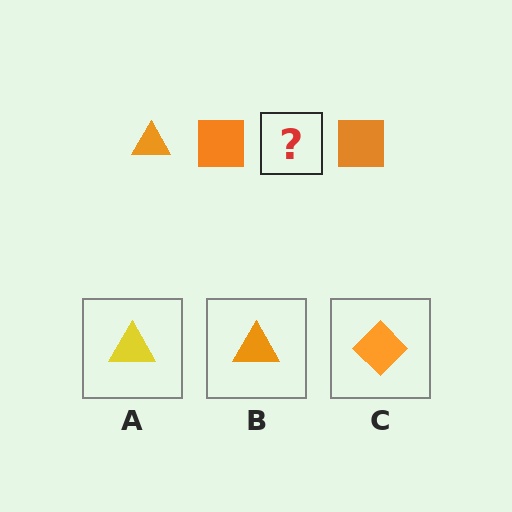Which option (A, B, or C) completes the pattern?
B.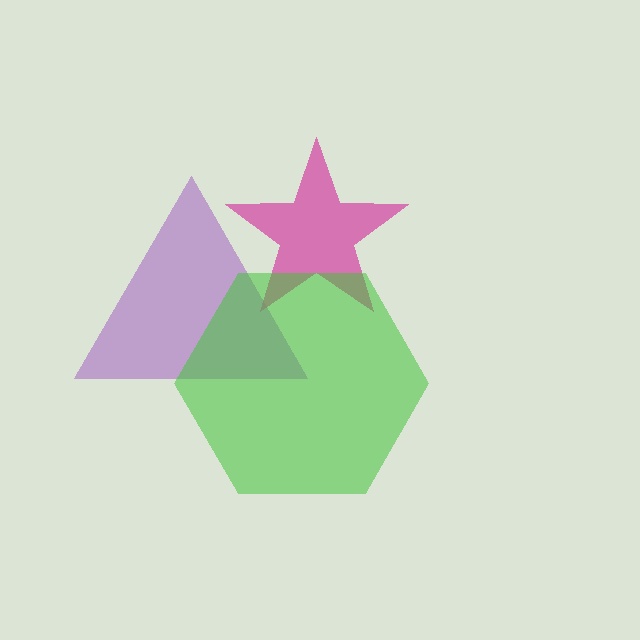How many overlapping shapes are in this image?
There are 3 overlapping shapes in the image.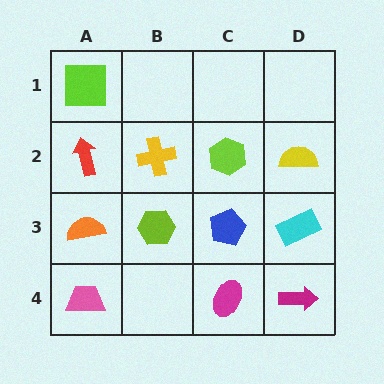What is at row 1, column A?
A lime square.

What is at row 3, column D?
A cyan rectangle.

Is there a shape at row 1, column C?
No, that cell is empty.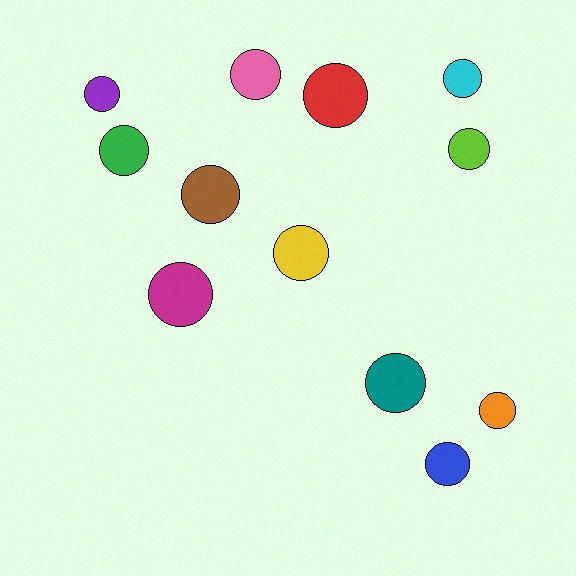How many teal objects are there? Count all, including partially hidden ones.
There is 1 teal object.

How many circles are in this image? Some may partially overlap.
There are 12 circles.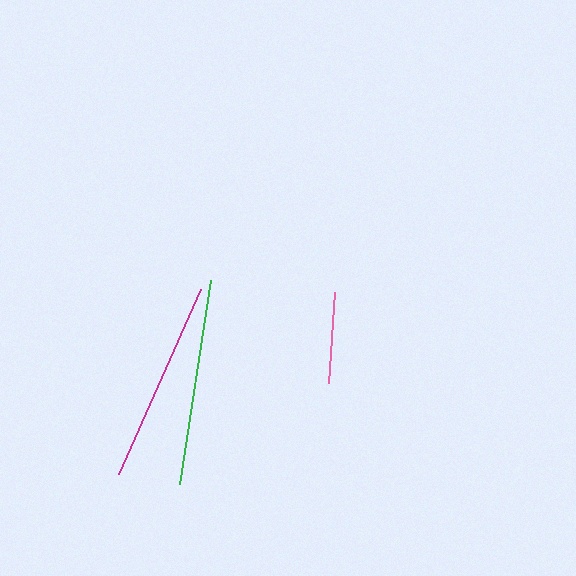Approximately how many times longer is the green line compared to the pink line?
The green line is approximately 2.2 times the length of the pink line.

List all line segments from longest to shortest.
From longest to shortest: green, magenta, pink.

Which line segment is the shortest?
The pink line is the shortest at approximately 92 pixels.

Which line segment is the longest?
The green line is the longest at approximately 206 pixels.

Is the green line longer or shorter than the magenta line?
The green line is longer than the magenta line.